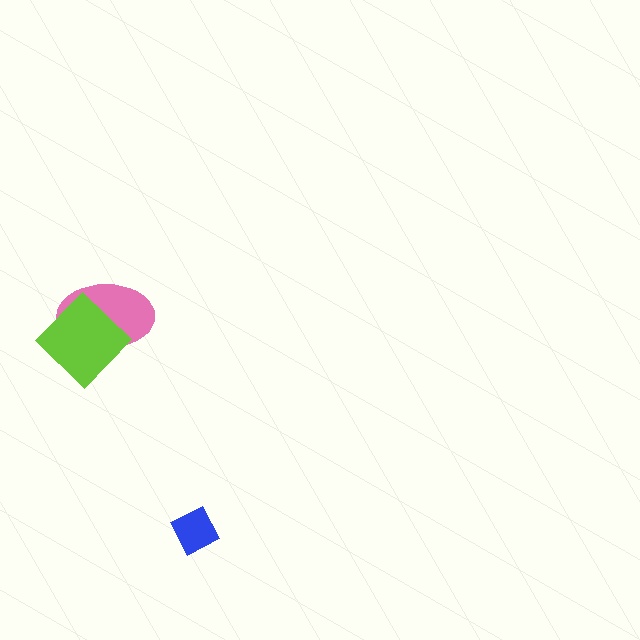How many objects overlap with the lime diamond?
1 object overlaps with the lime diamond.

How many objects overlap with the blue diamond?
0 objects overlap with the blue diamond.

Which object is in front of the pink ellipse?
The lime diamond is in front of the pink ellipse.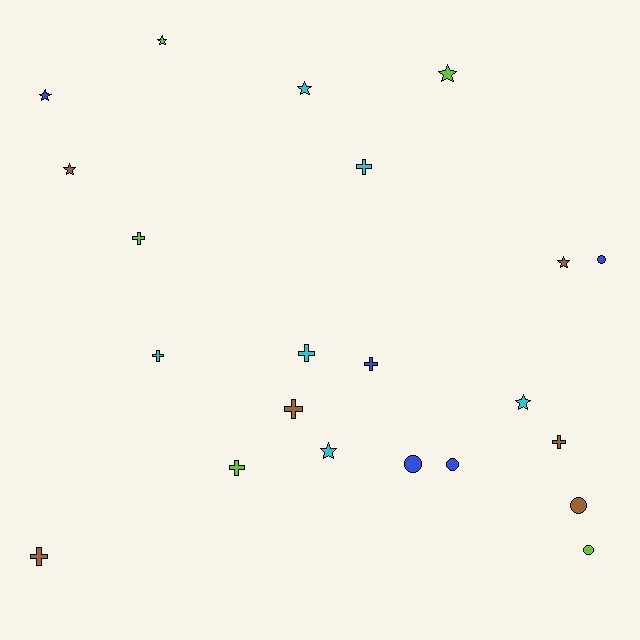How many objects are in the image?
There are 22 objects.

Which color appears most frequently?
Cyan, with 6 objects.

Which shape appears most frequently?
Cross, with 9 objects.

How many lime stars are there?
There are 2 lime stars.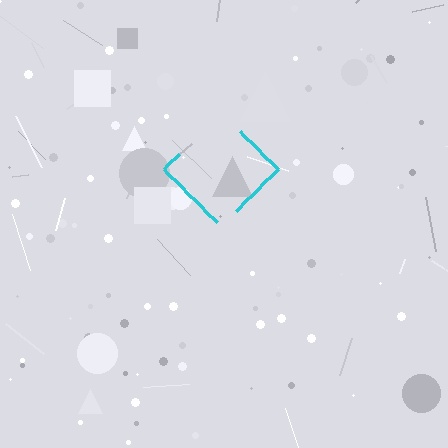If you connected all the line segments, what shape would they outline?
They would outline a diamond.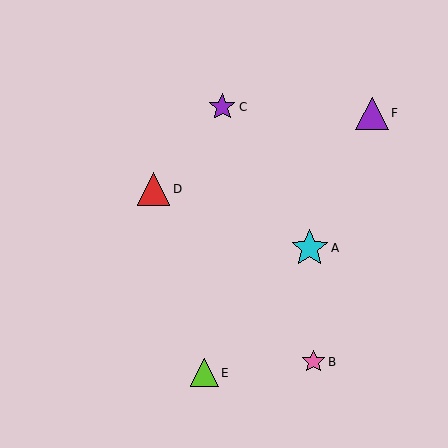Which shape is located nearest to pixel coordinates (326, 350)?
The pink star (labeled B) at (313, 362) is nearest to that location.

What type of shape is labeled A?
Shape A is a cyan star.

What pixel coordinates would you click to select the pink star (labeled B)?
Click at (313, 362) to select the pink star B.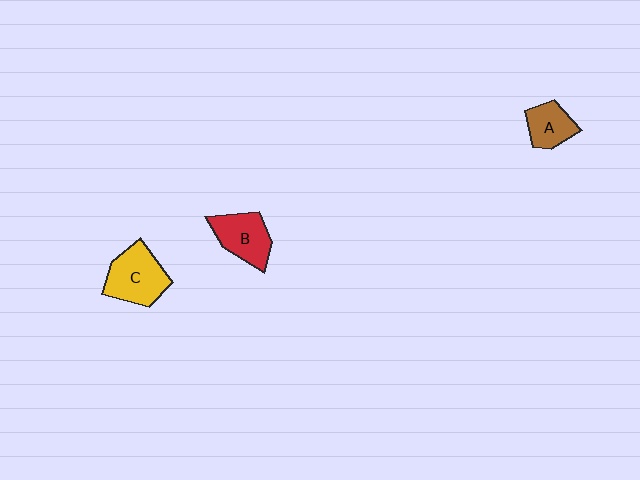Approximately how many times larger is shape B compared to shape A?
Approximately 1.3 times.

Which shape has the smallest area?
Shape A (brown).